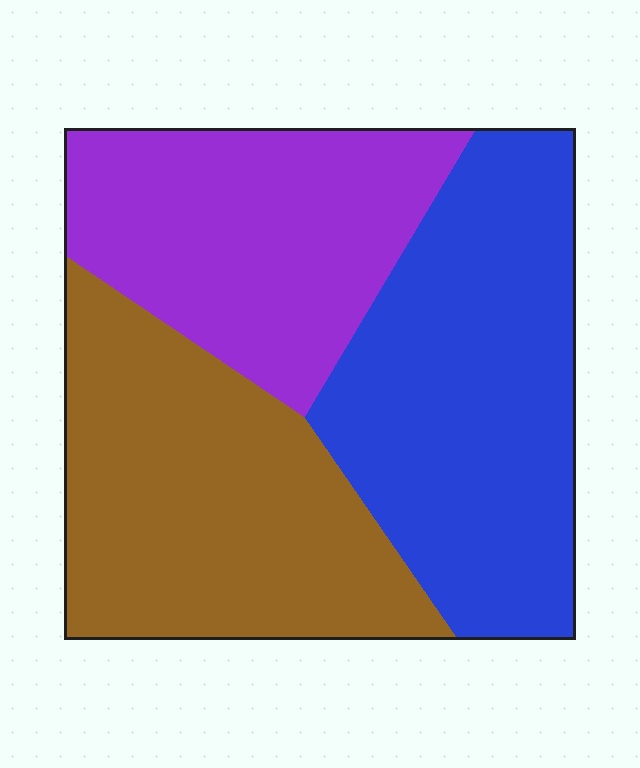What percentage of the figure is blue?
Blue covers about 35% of the figure.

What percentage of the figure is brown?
Brown covers 34% of the figure.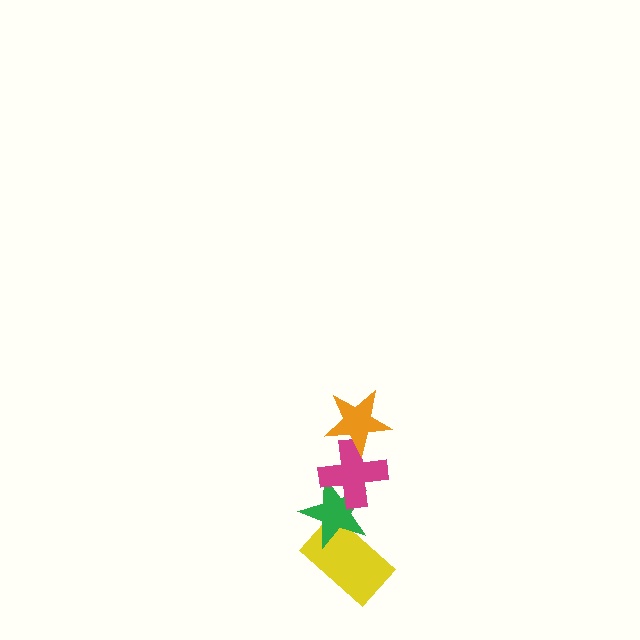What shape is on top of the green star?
The magenta cross is on top of the green star.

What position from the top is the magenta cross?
The magenta cross is 2nd from the top.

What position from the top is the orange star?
The orange star is 1st from the top.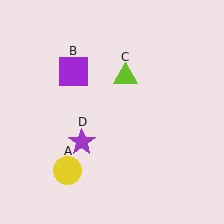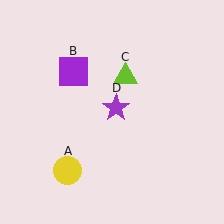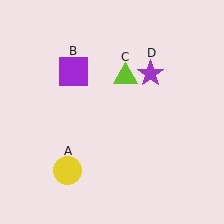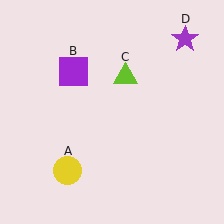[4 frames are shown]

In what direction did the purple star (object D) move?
The purple star (object D) moved up and to the right.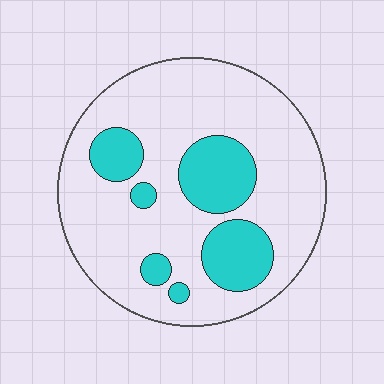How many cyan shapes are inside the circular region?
6.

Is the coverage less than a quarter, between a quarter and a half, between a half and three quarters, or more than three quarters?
Less than a quarter.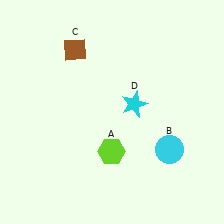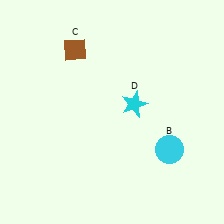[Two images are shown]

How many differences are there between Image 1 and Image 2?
There is 1 difference between the two images.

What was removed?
The lime hexagon (A) was removed in Image 2.